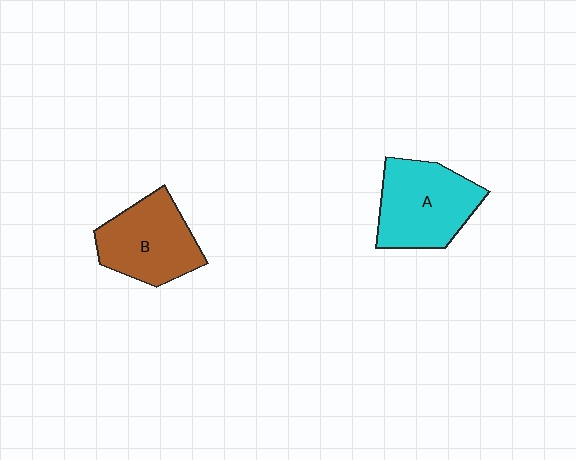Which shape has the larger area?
Shape A (cyan).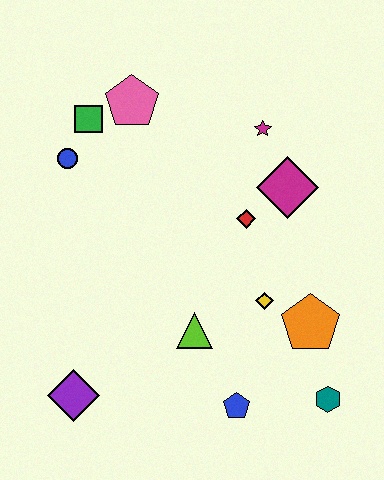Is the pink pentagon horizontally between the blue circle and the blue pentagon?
Yes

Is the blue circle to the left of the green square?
Yes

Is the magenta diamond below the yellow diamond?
No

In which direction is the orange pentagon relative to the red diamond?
The orange pentagon is below the red diamond.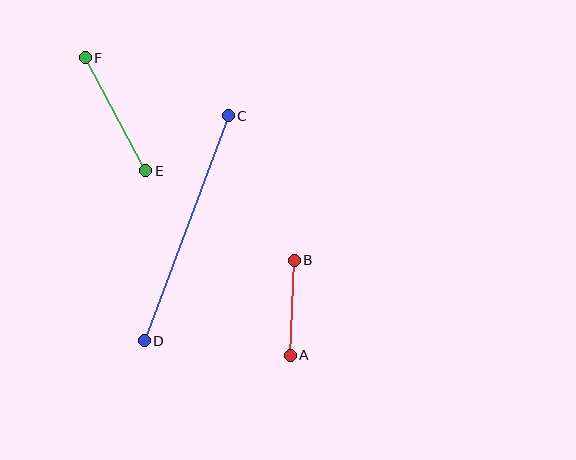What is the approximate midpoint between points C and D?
The midpoint is at approximately (186, 228) pixels.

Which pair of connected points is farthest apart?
Points C and D are farthest apart.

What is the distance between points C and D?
The distance is approximately 240 pixels.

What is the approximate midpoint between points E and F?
The midpoint is at approximately (116, 114) pixels.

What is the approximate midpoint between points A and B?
The midpoint is at approximately (292, 308) pixels.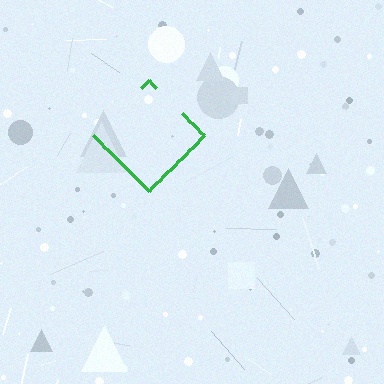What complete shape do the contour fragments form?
The contour fragments form a diamond.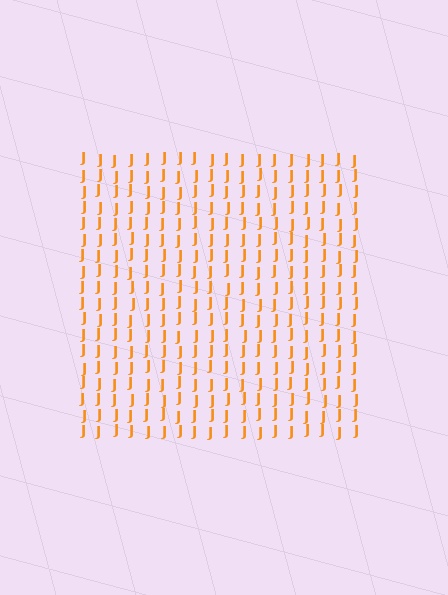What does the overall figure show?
The overall figure shows a square.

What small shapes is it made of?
It is made of small letter J's.